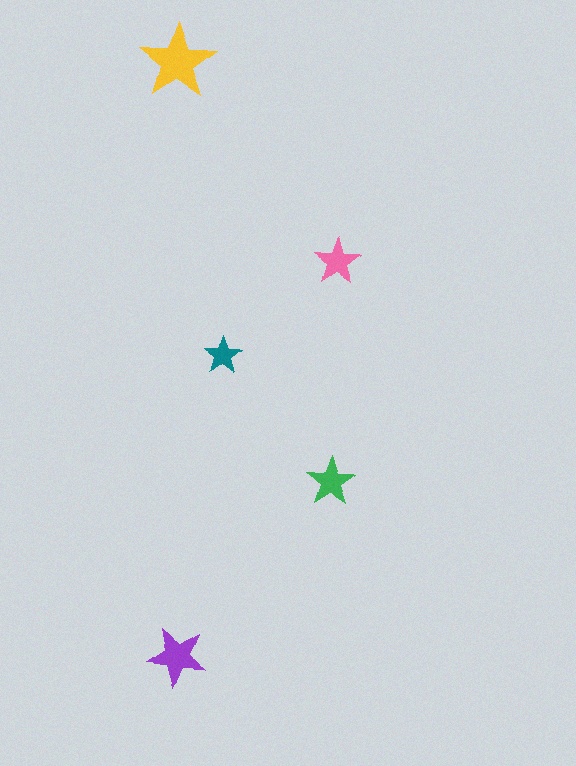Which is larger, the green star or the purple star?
The purple one.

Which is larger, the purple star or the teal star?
The purple one.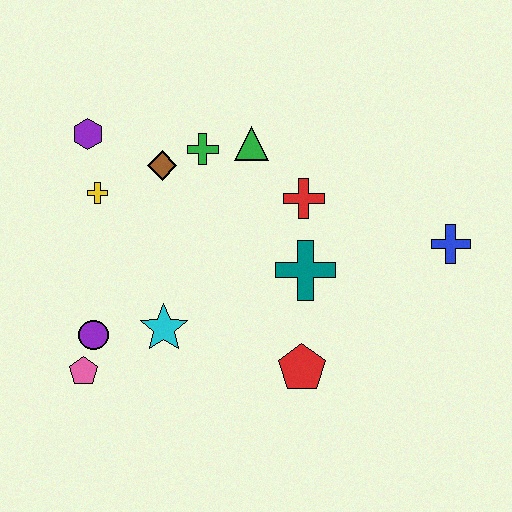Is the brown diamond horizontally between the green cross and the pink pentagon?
Yes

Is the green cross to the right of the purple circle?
Yes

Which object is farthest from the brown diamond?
The blue cross is farthest from the brown diamond.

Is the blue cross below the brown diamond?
Yes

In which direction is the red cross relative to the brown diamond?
The red cross is to the right of the brown diamond.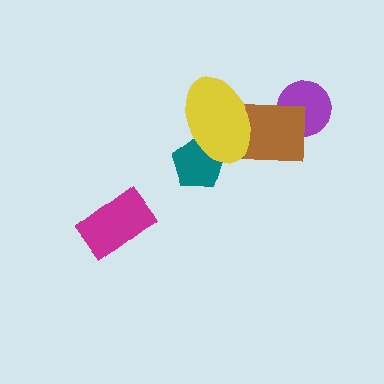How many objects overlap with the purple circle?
1 object overlaps with the purple circle.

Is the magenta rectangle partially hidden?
No, no other shape covers it.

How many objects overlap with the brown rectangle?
2 objects overlap with the brown rectangle.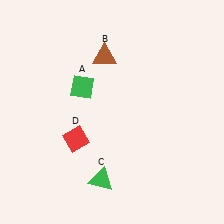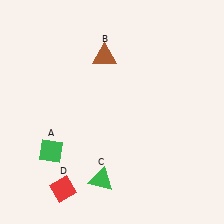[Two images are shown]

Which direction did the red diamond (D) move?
The red diamond (D) moved down.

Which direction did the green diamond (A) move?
The green diamond (A) moved down.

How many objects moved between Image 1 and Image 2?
2 objects moved between the two images.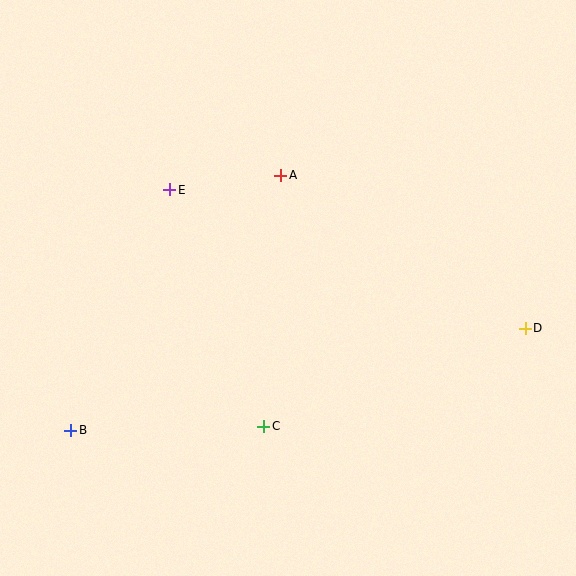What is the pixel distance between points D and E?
The distance between D and E is 381 pixels.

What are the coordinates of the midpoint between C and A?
The midpoint between C and A is at (272, 301).